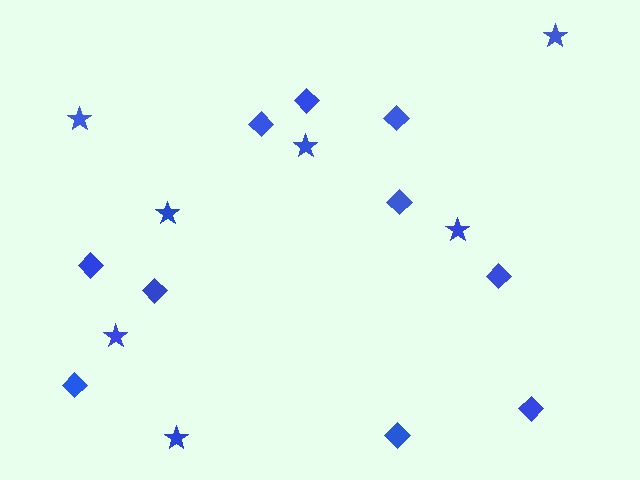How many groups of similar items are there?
There are 2 groups: one group of stars (7) and one group of diamonds (10).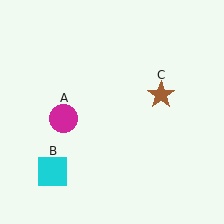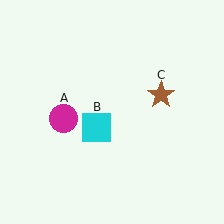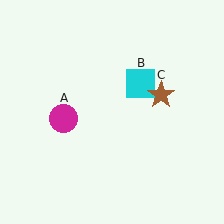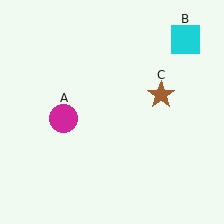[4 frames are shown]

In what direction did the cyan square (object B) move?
The cyan square (object B) moved up and to the right.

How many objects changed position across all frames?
1 object changed position: cyan square (object B).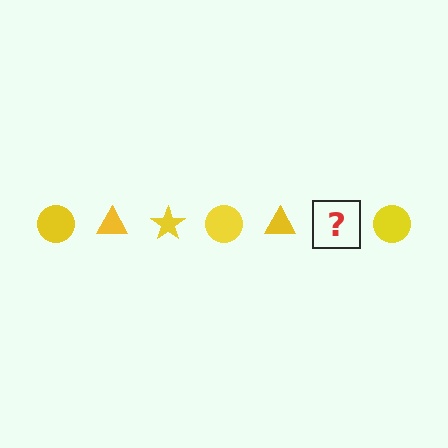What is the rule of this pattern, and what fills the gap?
The rule is that the pattern cycles through circle, triangle, star shapes in yellow. The gap should be filled with a yellow star.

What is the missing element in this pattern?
The missing element is a yellow star.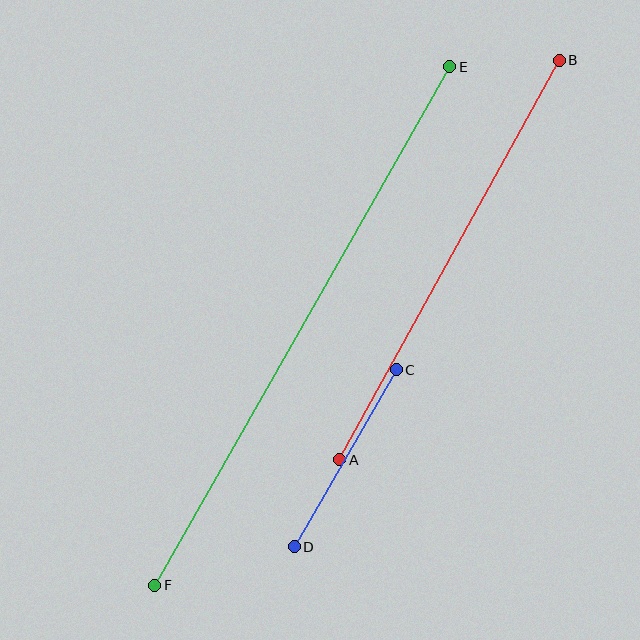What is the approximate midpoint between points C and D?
The midpoint is at approximately (345, 458) pixels.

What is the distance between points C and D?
The distance is approximately 204 pixels.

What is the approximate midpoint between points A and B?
The midpoint is at approximately (450, 260) pixels.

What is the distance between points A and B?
The distance is approximately 455 pixels.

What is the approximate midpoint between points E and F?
The midpoint is at approximately (302, 326) pixels.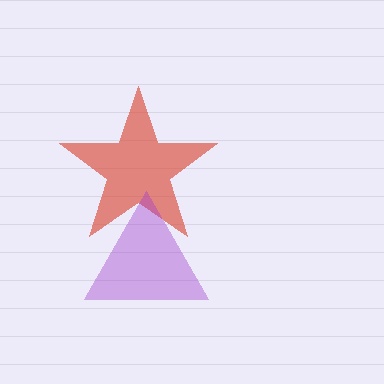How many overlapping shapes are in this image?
There are 2 overlapping shapes in the image.